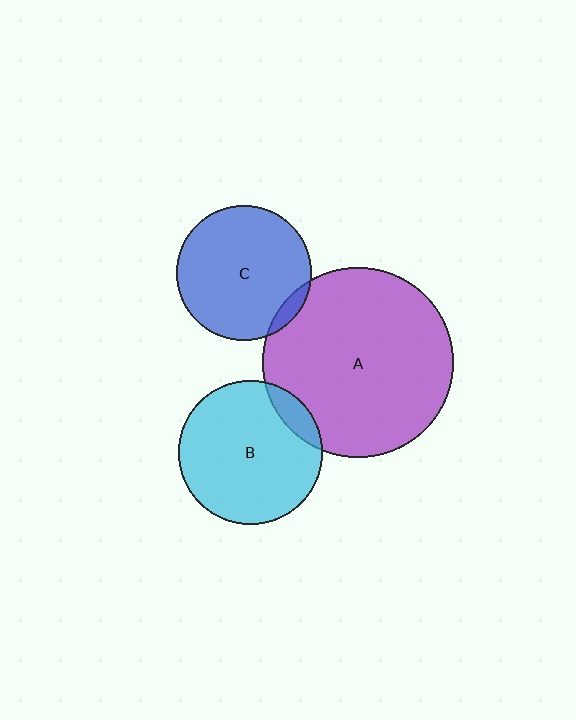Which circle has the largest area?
Circle A (purple).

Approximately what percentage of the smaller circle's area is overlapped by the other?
Approximately 5%.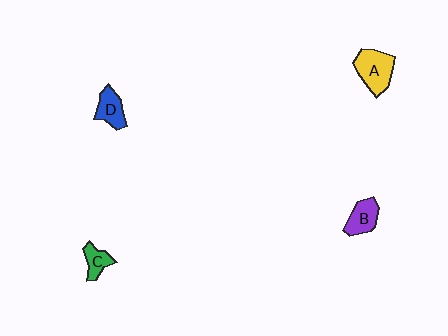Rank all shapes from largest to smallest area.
From largest to smallest: A (yellow), B (purple), D (blue), C (green).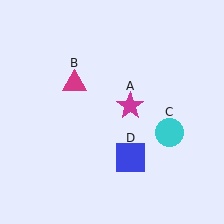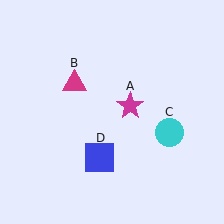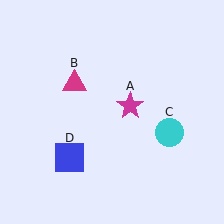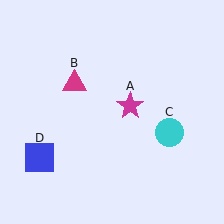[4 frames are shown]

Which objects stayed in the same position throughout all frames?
Magenta star (object A) and magenta triangle (object B) and cyan circle (object C) remained stationary.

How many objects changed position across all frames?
1 object changed position: blue square (object D).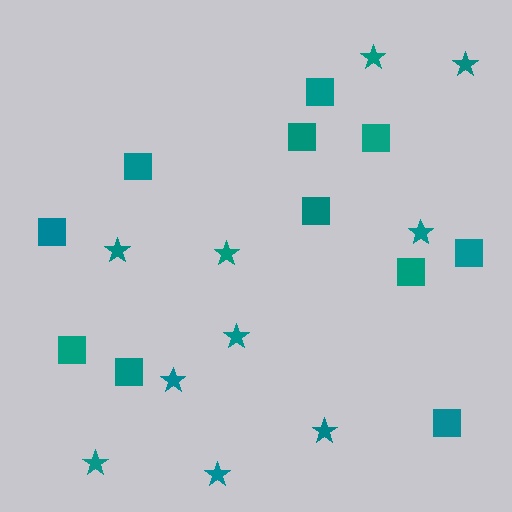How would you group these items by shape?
There are 2 groups: one group of squares (11) and one group of stars (10).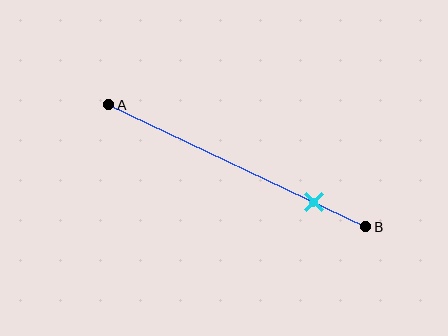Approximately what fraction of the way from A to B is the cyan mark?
The cyan mark is approximately 80% of the way from A to B.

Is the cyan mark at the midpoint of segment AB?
No, the mark is at about 80% from A, not at the 50% midpoint.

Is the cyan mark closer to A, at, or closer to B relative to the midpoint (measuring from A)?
The cyan mark is closer to point B than the midpoint of segment AB.